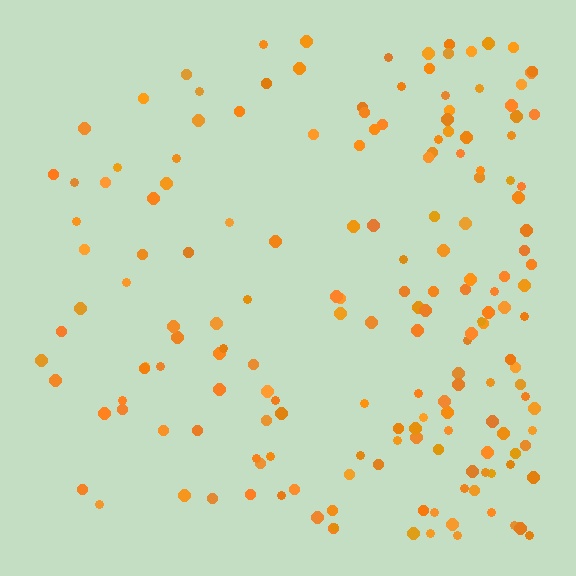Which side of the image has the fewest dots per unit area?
The left.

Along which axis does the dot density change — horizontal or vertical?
Horizontal.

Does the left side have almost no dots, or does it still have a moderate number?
Still a moderate number, just noticeably fewer than the right.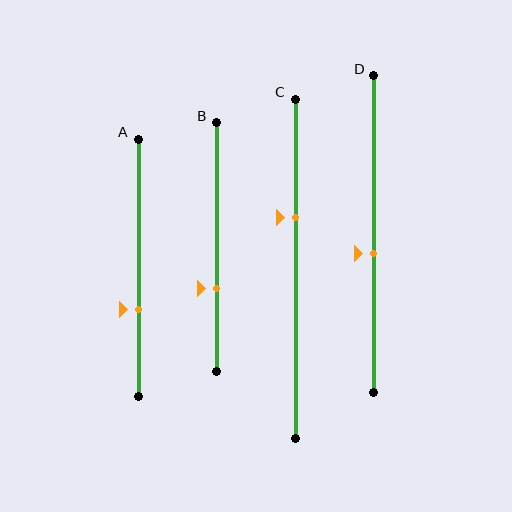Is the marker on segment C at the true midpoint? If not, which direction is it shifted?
No, the marker on segment C is shifted upward by about 15% of the segment length.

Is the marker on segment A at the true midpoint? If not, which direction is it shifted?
No, the marker on segment A is shifted downward by about 16% of the segment length.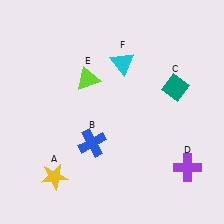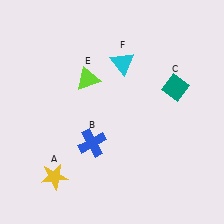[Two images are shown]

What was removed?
The purple cross (D) was removed in Image 2.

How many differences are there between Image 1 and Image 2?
There is 1 difference between the two images.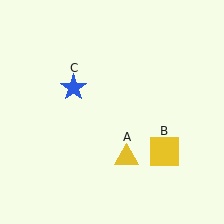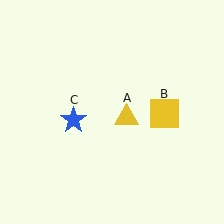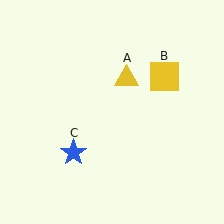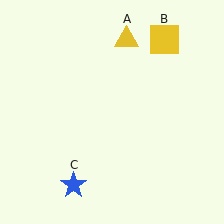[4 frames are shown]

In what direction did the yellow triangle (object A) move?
The yellow triangle (object A) moved up.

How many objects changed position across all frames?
3 objects changed position: yellow triangle (object A), yellow square (object B), blue star (object C).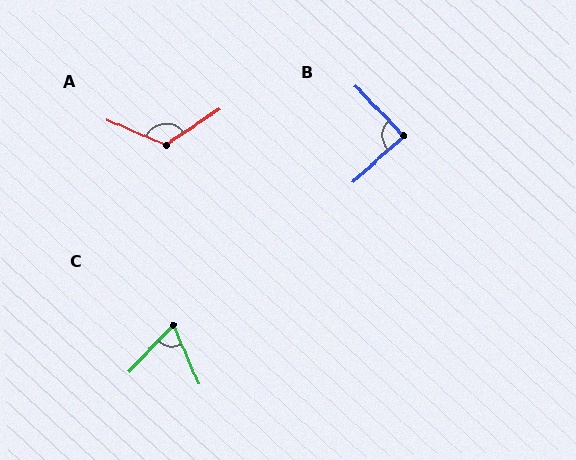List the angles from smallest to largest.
C (67°), B (88°), A (122°).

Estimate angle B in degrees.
Approximately 88 degrees.